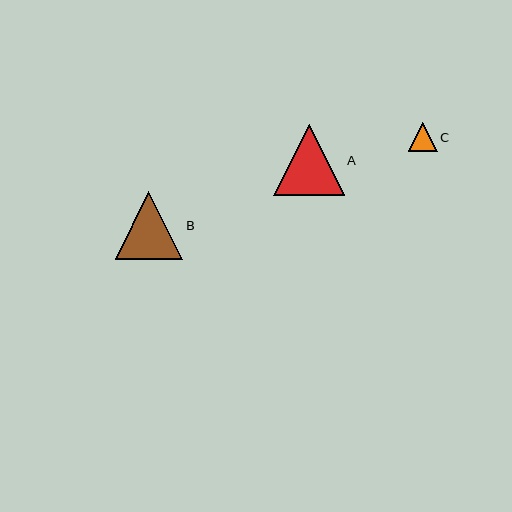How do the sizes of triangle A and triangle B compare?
Triangle A and triangle B are approximately the same size.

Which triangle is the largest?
Triangle A is the largest with a size of approximately 70 pixels.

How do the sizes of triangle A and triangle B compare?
Triangle A and triangle B are approximately the same size.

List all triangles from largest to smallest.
From largest to smallest: A, B, C.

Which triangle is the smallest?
Triangle C is the smallest with a size of approximately 29 pixels.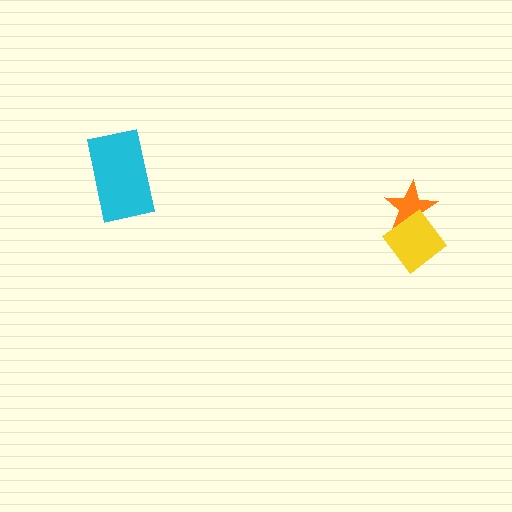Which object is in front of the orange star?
The yellow diamond is in front of the orange star.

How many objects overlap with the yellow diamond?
1 object overlaps with the yellow diamond.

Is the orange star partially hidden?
Yes, it is partially covered by another shape.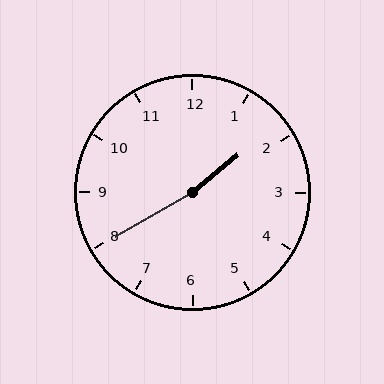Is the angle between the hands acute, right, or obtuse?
It is obtuse.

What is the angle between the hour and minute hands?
Approximately 170 degrees.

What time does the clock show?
1:40.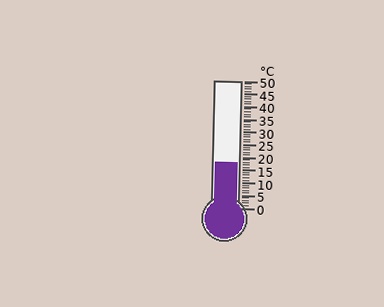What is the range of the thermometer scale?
The thermometer scale ranges from 0°C to 50°C.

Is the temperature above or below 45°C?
The temperature is below 45°C.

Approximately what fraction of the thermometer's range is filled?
The thermometer is filled to approximately 35% of its range.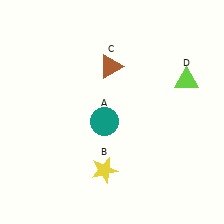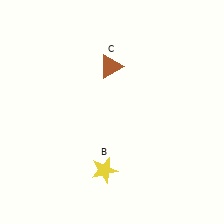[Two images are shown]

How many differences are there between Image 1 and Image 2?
There are 2 differences between the two images.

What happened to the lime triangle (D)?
The lime triangle (D) was removed in Image 2. It was in the top-right area of Image 1.